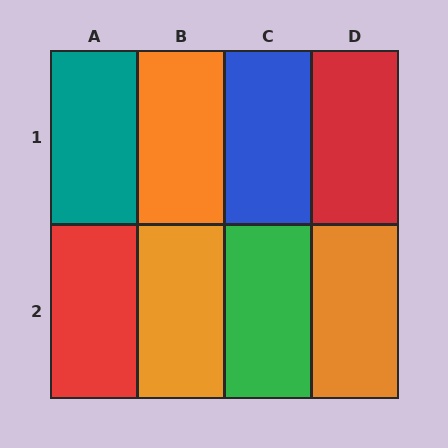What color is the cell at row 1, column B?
Orange.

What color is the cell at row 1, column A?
Teal.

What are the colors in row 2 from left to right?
Red, orange, green, orange.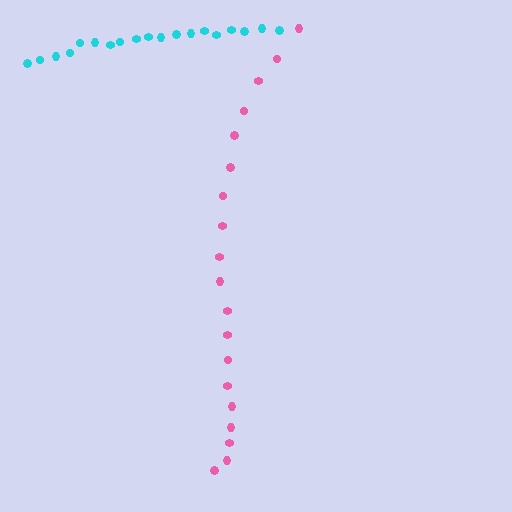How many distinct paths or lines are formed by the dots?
There are 2 distinct paths.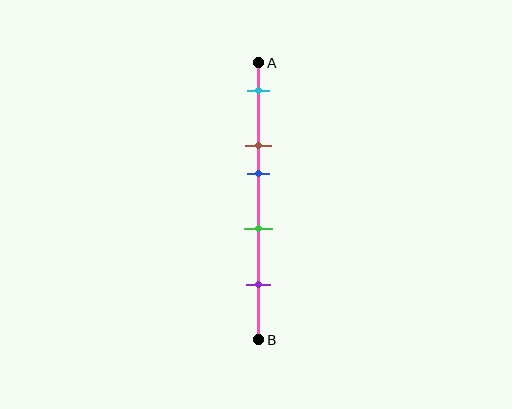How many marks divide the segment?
There are 5 marks dividing the segment.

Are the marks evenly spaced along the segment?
No, the marks are not evenly spaced.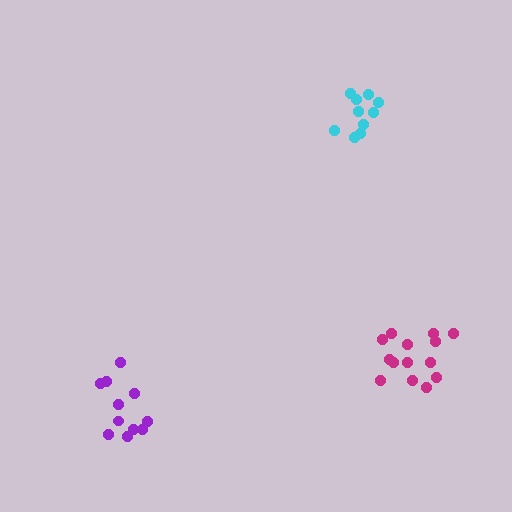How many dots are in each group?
Group 1: 14 dots, Group 2: 10 dots, Group 3: 11 dots (35 total).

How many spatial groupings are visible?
There are 3 spatial groupings.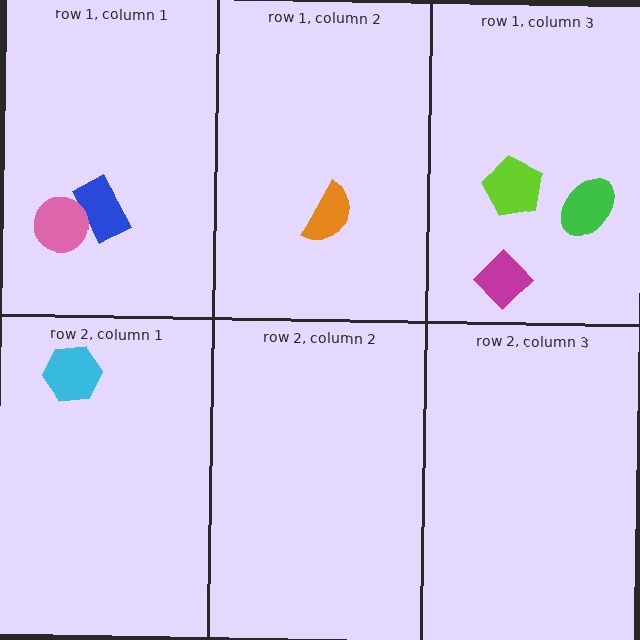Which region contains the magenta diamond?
The row 1, column 3 region.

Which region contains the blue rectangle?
The row 1, column 1 region.